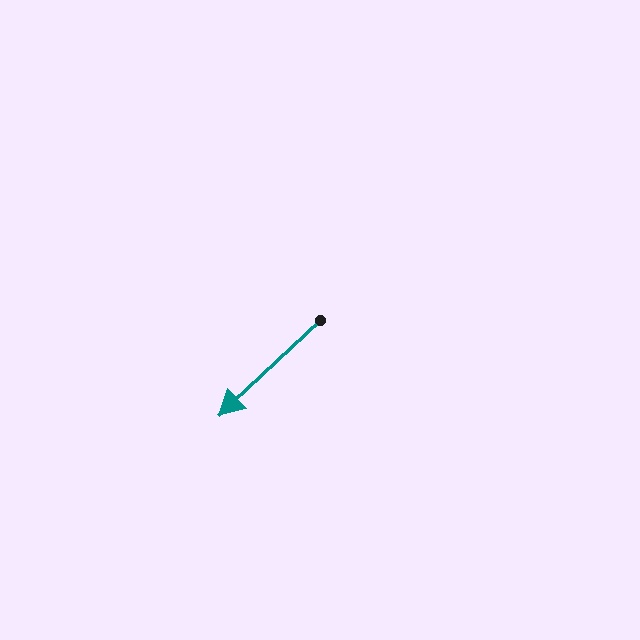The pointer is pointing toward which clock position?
Roughly 8 o'clock.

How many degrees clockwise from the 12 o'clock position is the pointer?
Approximately 227 degrees.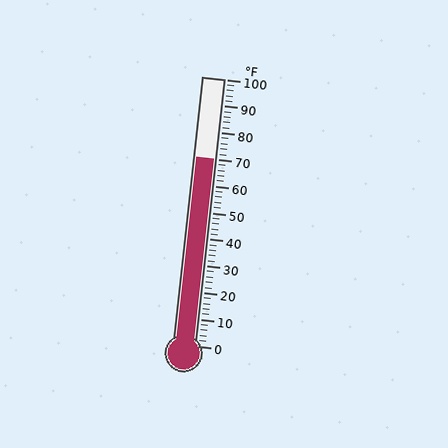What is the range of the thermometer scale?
The thermometer scale ranges from 0°F to 100°F.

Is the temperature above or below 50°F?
The temperature is above 50°F.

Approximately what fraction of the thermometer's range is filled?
The thermometer is filled to approximately 70% of its range.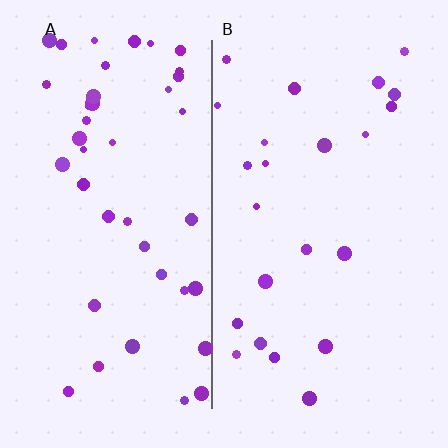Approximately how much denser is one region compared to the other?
Approximately 1.8× — region A over region B.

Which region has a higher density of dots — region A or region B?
A (the left).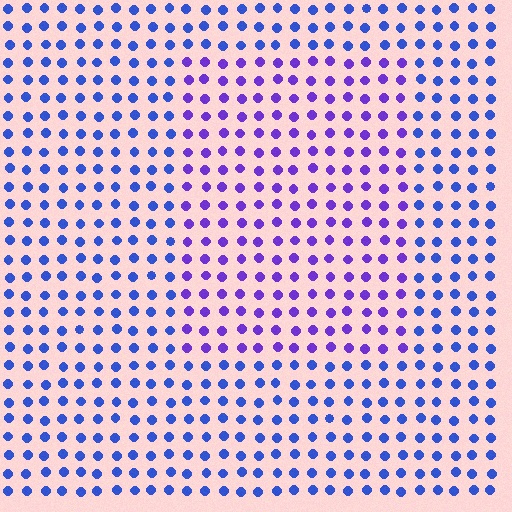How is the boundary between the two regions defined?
The boundary is defined purely by a slight shift in hue (about 36 degrees). Spacing, size, and orientation are identical on both sides.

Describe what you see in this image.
The image is filled with small blue elements in a uniform arrangement. A rectangle-shaped region is visible where the elements are tinted to a slightly different hue, forming a subtle color boundary.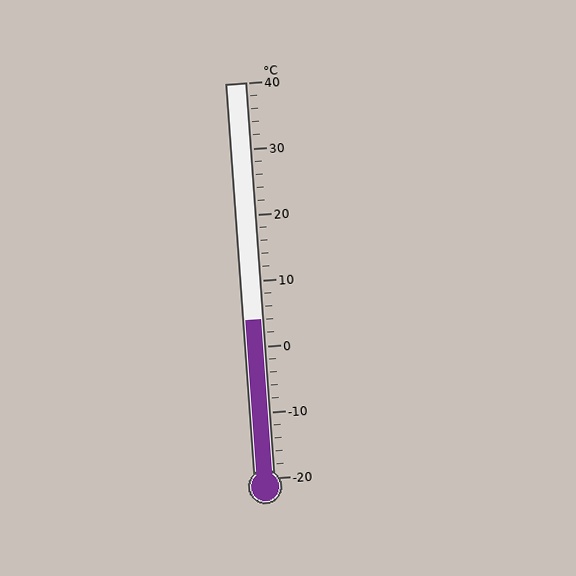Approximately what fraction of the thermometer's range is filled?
The thermometer is filled to approximately 40% of its range.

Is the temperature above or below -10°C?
The temperature is above -10°C.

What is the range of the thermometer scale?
The thermometer scale ranges from -20°C to 40°C.